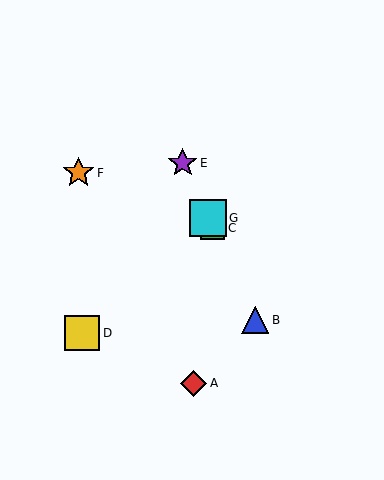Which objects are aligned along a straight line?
Objects B, C, E, G are aligned along a straight line.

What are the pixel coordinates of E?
Object E is at (183, 163).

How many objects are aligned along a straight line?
4 objects (B, C, E, G) are aligned along a straight line.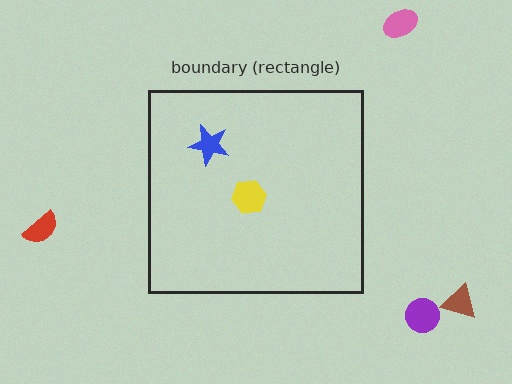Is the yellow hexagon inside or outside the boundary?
Inside.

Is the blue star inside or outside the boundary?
Inside.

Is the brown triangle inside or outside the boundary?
Outside.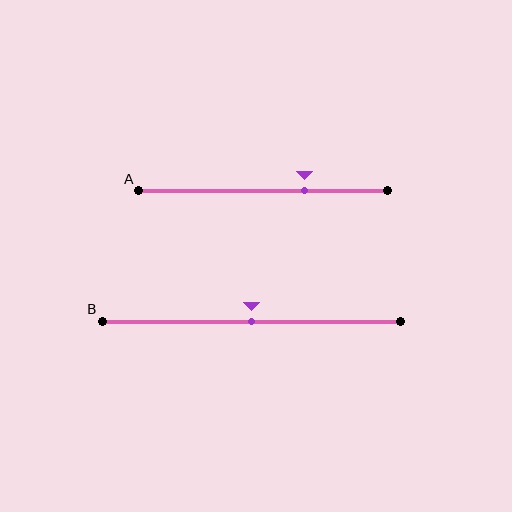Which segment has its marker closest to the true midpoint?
Segment B has its marker closest to the true midpoint.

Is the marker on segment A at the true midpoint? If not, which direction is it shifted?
No, the marker on segment A is shifted to the right by about 17% of the segment length.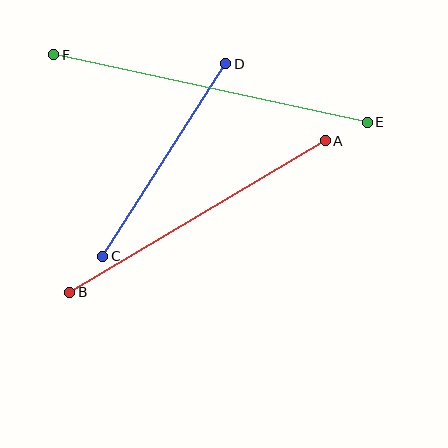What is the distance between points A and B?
The distance is approximately 297 pixels.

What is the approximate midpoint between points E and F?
The midpoint is at approximately (211, 89) pixels.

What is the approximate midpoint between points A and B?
The midpoint is at approximately (198, 217) pixels.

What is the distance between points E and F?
The distance is approximately 321 pixels.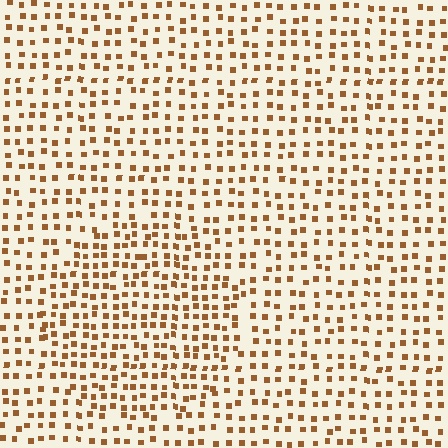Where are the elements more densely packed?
The elements are more densely packed inside the circle boundary.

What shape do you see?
I see a circle.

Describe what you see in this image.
The image contains small brown elements arranged at two different densities. A circle-shaped region is visible where the elements are more densely packed than the surrounding area.